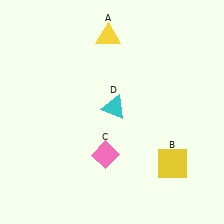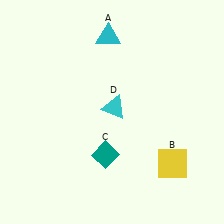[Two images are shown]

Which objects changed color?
A changed from yellow to cyan. C changed from pink to teal.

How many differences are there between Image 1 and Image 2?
There are 2 differences between the two images.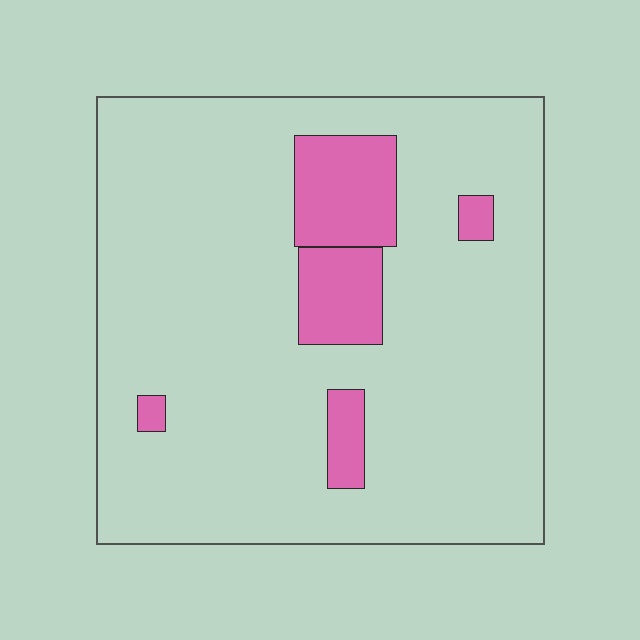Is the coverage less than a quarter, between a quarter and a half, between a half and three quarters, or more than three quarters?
Less than a quarter.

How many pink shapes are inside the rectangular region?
5.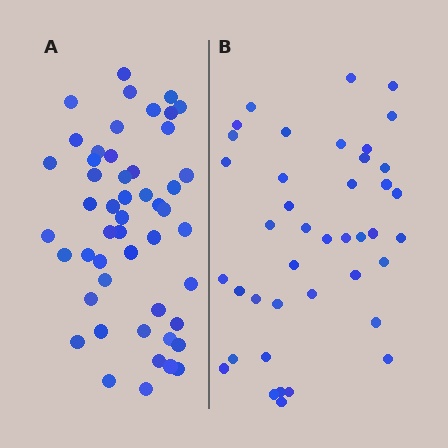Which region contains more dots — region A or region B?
Region A (the left region) has more dots.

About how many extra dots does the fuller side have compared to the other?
Region A has roughly 8 or so more dots than region B.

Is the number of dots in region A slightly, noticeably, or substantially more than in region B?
Region A has only slightly more — the two regions are fairly close. The ratio is roughly 1.2 to 1.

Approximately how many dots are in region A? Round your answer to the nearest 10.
About 50 dots.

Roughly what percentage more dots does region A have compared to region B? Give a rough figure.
About 20% more.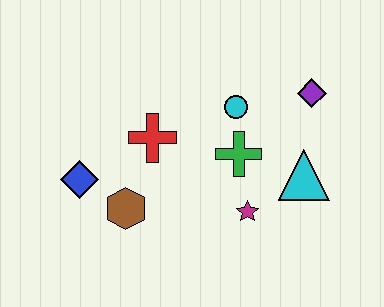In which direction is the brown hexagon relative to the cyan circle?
The brown hexagon is to the left of the cyan circle.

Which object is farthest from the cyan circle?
The blue diamond is farthest from the cyan circle.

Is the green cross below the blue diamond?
No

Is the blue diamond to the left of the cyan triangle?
Yes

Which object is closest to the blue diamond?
The brown hexagon is closest to the blue diamond.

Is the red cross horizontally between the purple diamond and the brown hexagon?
Yes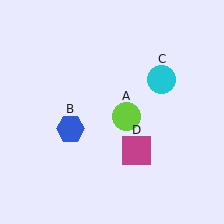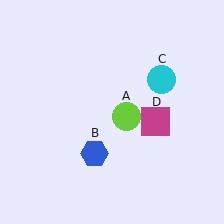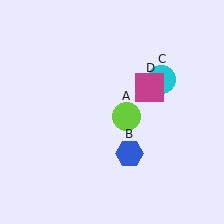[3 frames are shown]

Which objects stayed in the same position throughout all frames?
Lime circle (object A) and cyan circle (object C) remained stationary.